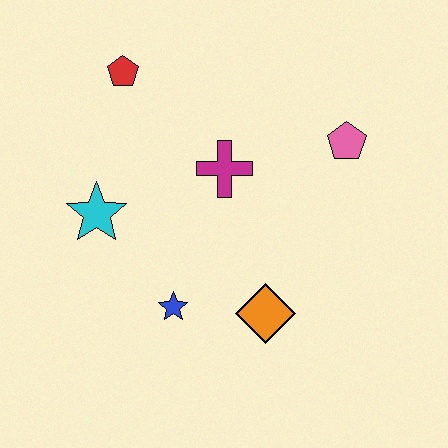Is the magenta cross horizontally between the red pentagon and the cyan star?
No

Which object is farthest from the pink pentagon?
The cyan star is farthest from the pink pentagon.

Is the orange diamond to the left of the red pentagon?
No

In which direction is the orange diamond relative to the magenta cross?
The orange diamond is below the magenta cross.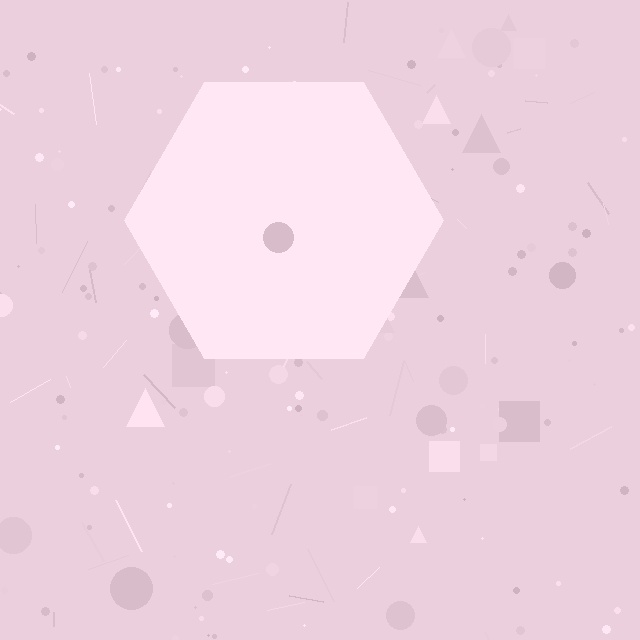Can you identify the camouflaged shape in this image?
The camouflaged shape is a hexagon.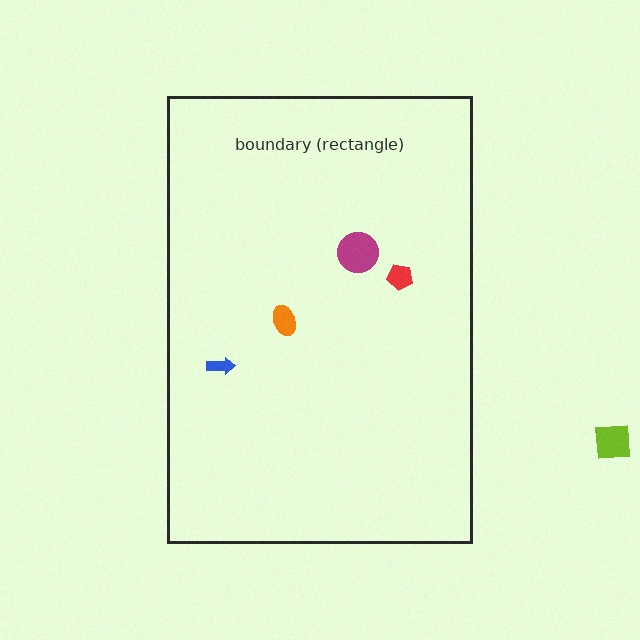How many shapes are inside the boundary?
4 inside, 1 outside.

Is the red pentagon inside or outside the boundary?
Inside.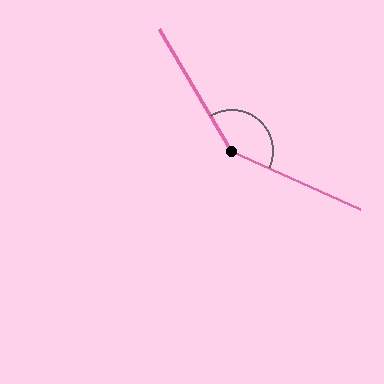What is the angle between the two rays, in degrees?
Approximately 145 degrees.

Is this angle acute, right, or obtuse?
It is obtuse.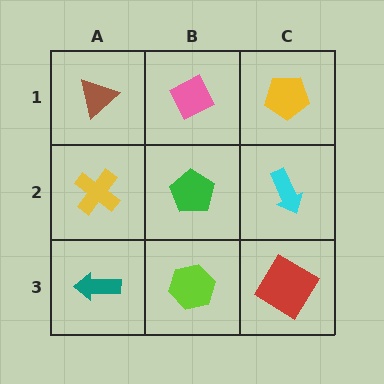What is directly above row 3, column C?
A cyan arrow.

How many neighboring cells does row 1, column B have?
3.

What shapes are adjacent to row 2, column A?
A brown triangle (row 1, column A), a teal arrow (row 3, column A), a green pentagon (row 2, column B).